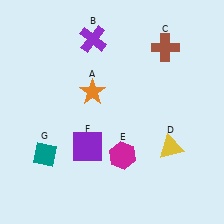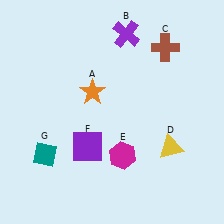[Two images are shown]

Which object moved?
The purple cross (B) moved right.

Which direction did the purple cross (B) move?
The purple cross (B) moved right.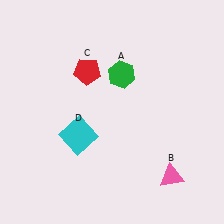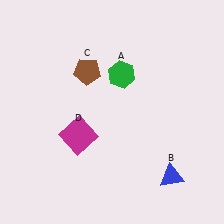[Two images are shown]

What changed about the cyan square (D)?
In Image 1, D is cyan. In Image 2, it changed to magenta.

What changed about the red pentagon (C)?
In Image 1, C is red. In Image 2, it changed to brown.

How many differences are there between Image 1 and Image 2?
There are 3 differences between the two images.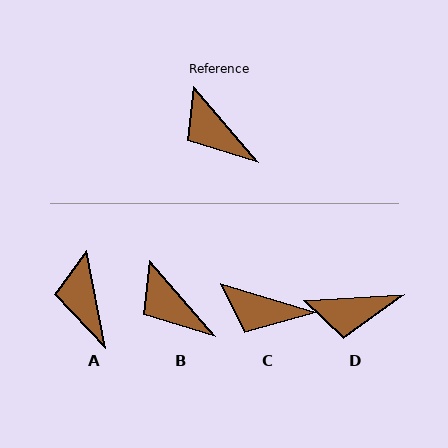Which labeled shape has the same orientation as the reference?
B.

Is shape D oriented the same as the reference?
No, it is off by about 52 degrees.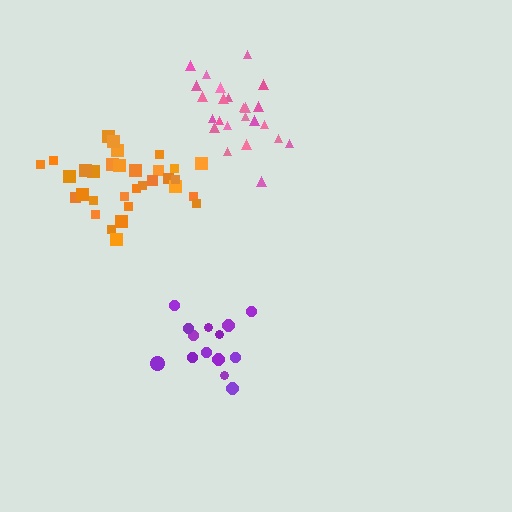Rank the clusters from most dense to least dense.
pink, purple, orange.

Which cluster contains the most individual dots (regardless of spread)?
Orange (33).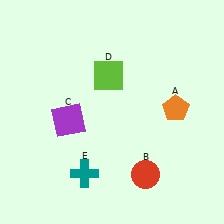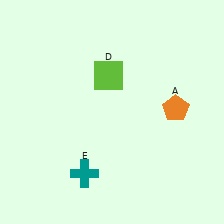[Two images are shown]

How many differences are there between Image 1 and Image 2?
There are 2 differences between the two images.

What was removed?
The red circle (B), the purple square (C) were removed in Image 2.